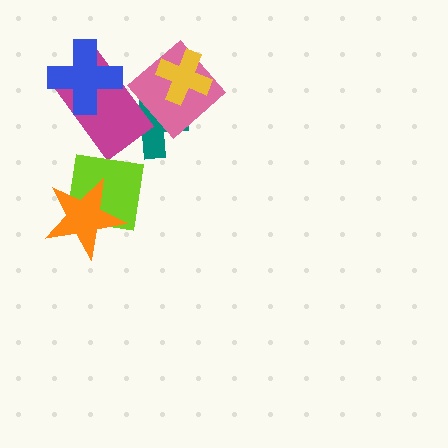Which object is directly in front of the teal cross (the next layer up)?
The magenta rectangle is directly in front of the teal cross.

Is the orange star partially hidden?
No, no other shape covers it.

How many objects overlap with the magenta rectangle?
3 objects overlap with the magenta rectangle.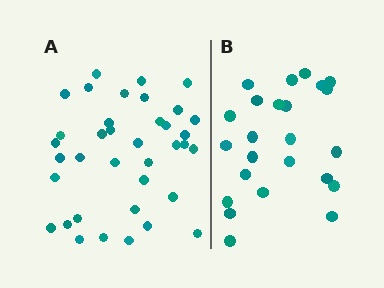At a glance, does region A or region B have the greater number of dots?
Region A (the left region) has more dots.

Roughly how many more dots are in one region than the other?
Region A has approximately 15 more dots than region B.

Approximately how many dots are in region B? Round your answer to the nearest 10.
About 20 dots. (The exact count is 24, which rounds to 20.)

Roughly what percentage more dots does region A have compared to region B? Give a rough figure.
About 55% more.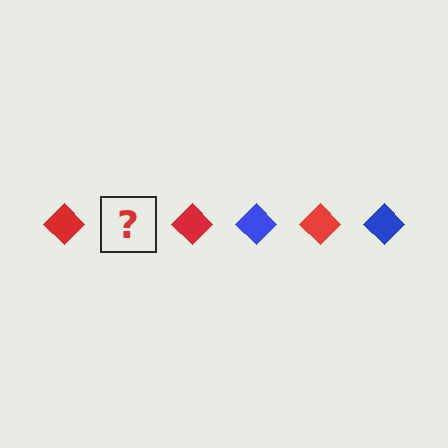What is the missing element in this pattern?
The missing element is a blue diamond.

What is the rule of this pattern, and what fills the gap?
The rule is that the pattern cycles through red, blue diamonds. The gap should be filled with a blue diamond.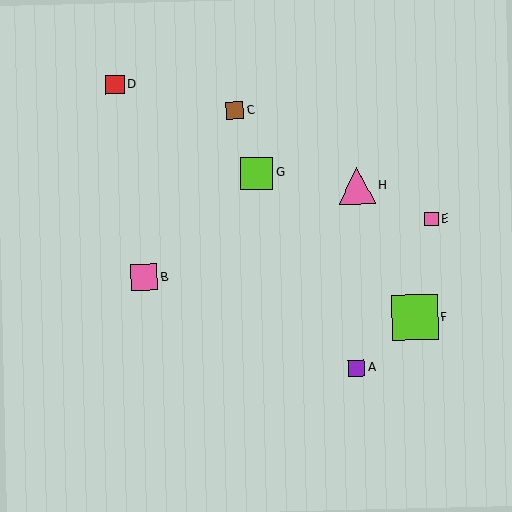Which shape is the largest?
The lime square (labeled F) is the largest.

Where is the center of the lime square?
The center of the lime square is at (257, 173).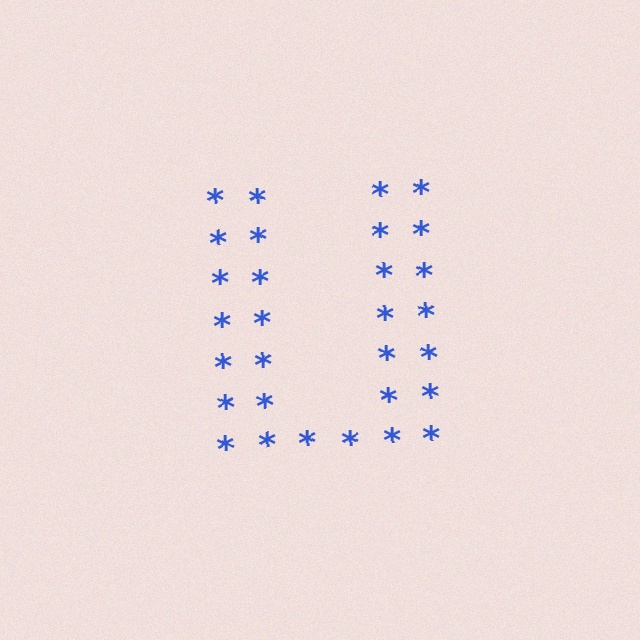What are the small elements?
The small elements are asterisks.